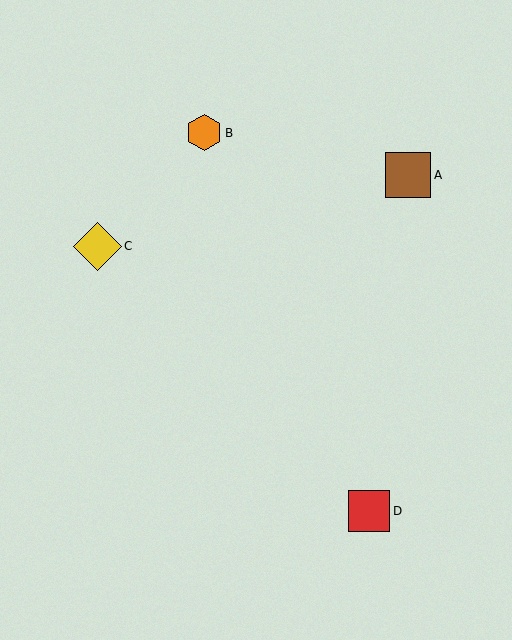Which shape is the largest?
The yellow diamond (labeled C) is the largest.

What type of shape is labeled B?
Shape B is an orange hexagon.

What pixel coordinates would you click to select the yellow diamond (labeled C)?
Click at (97, 246) to select the yellow diamond C.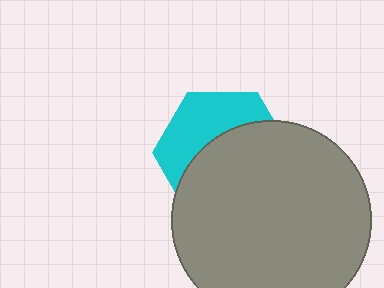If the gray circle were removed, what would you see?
You would see the complete cyan hexagon.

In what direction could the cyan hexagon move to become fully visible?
The cyan hexagon could move up. That would shift it out from behind the gray circle entirely.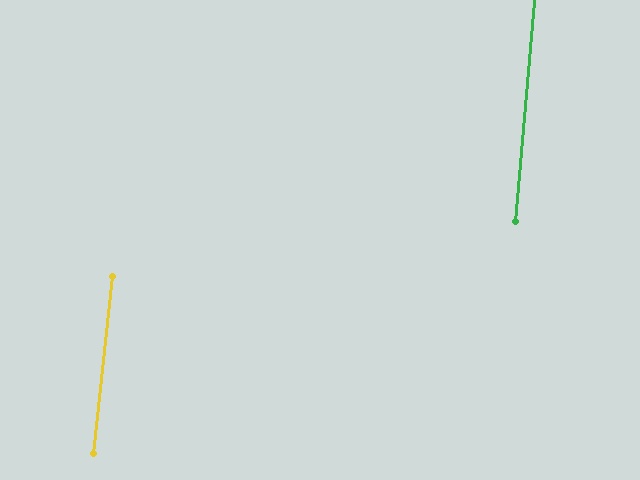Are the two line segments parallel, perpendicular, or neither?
Parallel — their directions differ by only 1.2°.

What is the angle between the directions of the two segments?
Approximately 1 degree.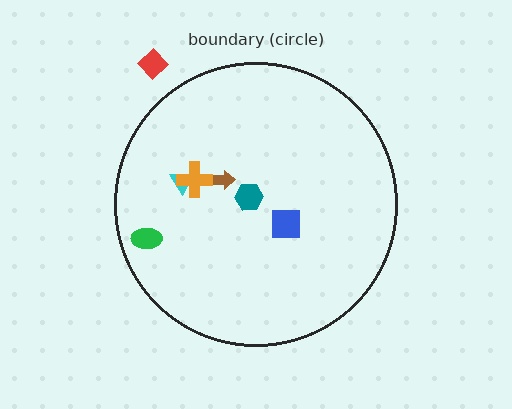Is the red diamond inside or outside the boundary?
Outside.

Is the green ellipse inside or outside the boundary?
Inside.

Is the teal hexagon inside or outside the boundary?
Inside.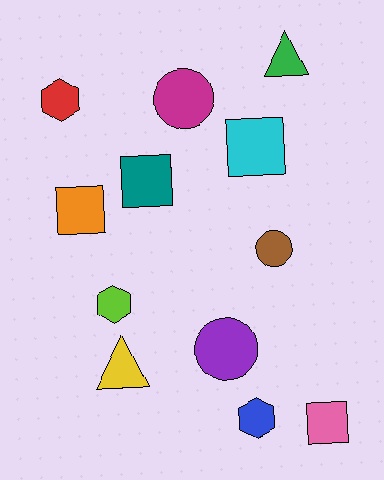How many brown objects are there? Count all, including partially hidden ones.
There is 1 brown object.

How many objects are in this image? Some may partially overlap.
There are 12 objects.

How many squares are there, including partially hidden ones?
There are 4 squares.